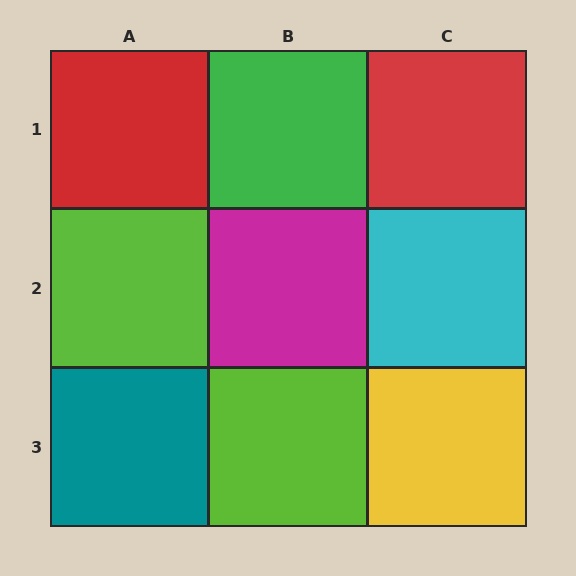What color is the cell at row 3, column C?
Yellow.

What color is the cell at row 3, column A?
Teal.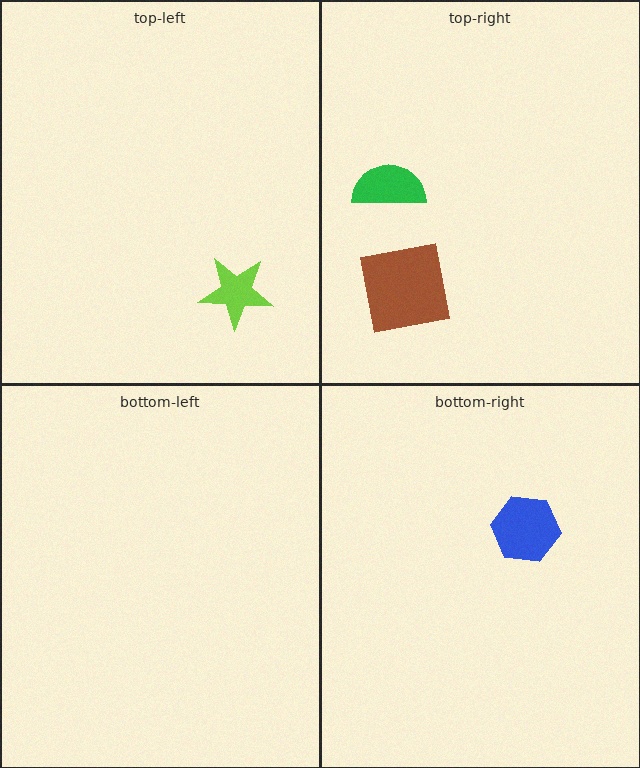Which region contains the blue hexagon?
The bottom-right region.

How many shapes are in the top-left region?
1.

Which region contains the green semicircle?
The top-right region.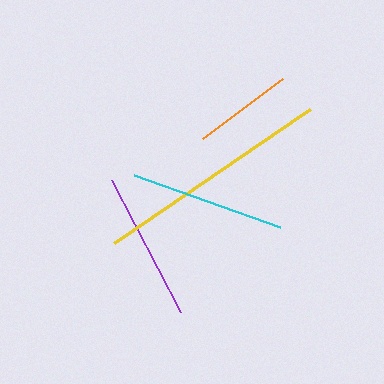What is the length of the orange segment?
The orange segment is approximately 101 pixels long.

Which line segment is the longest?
The yellow line is the longest at approximately 237 pixels.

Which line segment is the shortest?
The orange line is the shortest at approximately 101 pixels.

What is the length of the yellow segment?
The yellow segment is approximately 237 pixels long.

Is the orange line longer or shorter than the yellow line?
The yellow line is longer than the orange line.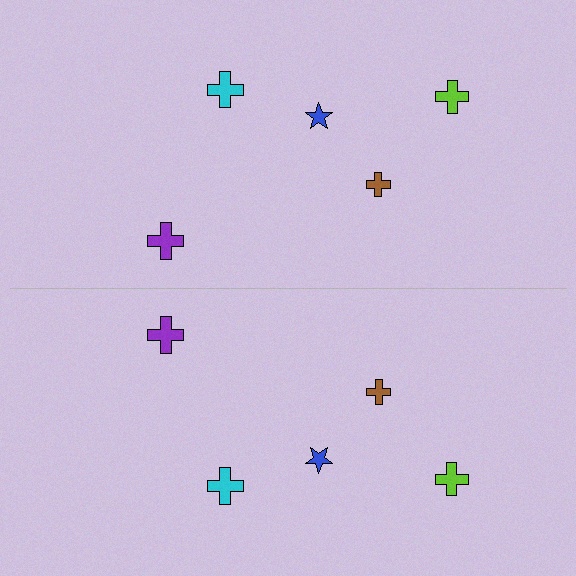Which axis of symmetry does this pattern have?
The pattern has a horizontal axis of symmetry running through the center of the image.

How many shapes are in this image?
There are 10 shapes in this image.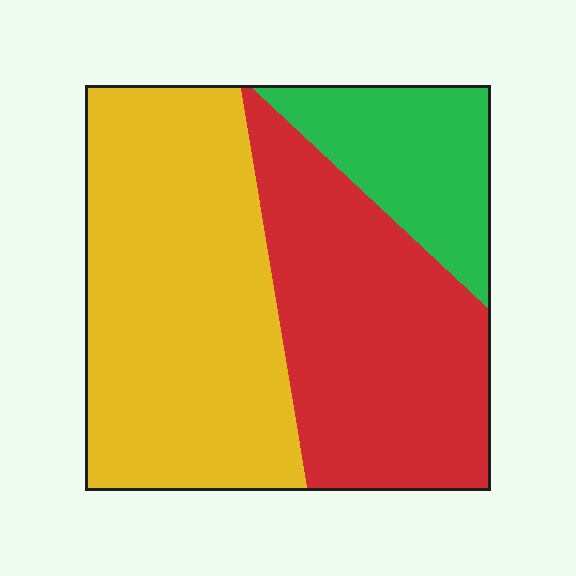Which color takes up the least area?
Green, at roughly 15%.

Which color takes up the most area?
Yellow, at roughly 45%.